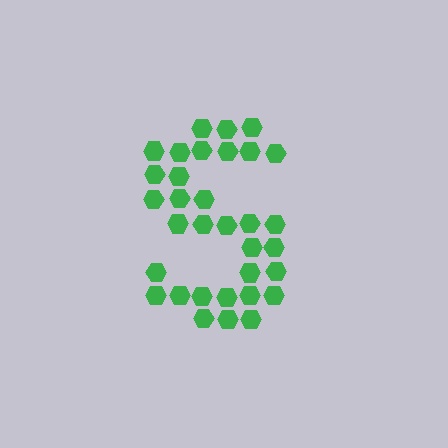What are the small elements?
The small elements are hexagons.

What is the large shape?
The large shape is the letter S.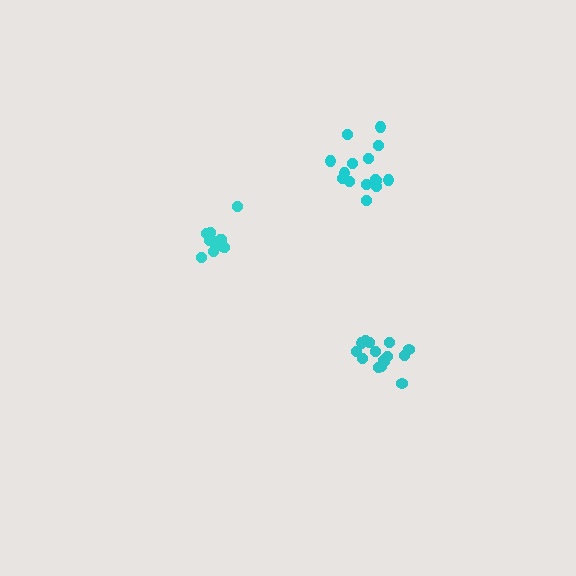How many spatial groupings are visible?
There are 3 spatial groupings.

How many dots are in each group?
Group 1: 16 dots, Group 2: 13 dots, Group 3: 15 dots (44 total).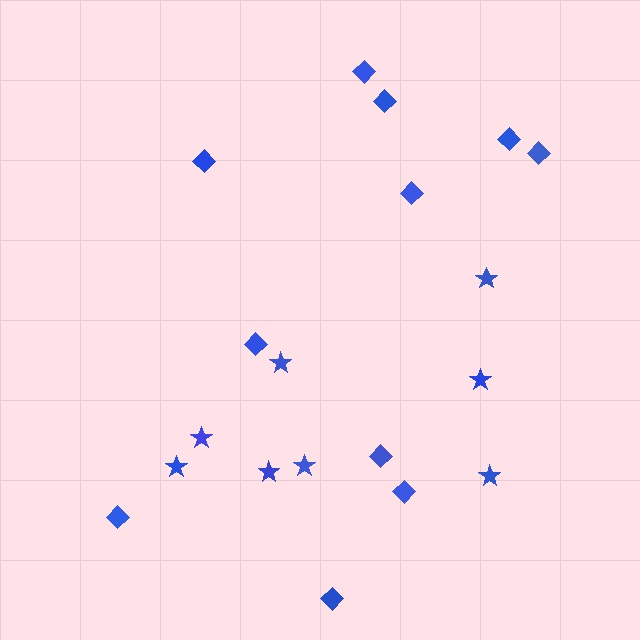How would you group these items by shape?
There are 2 groups: one group of diamonds (11) and one group of stars (8).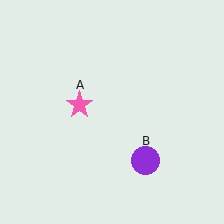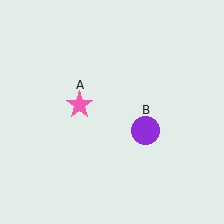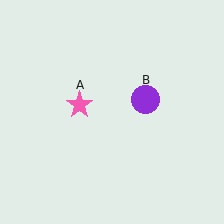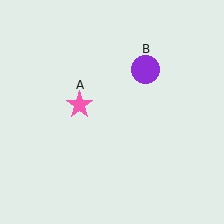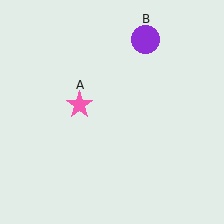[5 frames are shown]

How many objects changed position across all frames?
1 object changed position: purple circle (object B).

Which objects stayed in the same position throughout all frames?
Pink star (object A) remained stationary.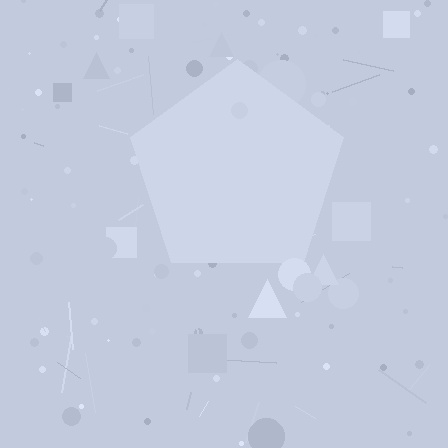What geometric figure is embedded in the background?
A pentagon is embedded in the background.